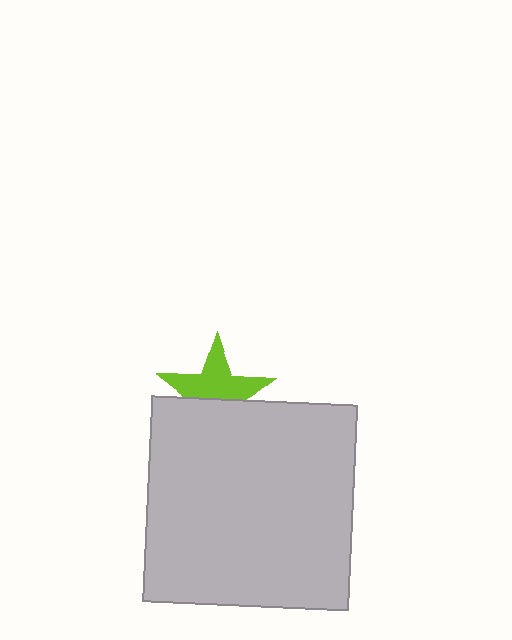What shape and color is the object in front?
The object in front is a light gray square.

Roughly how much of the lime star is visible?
About half of it is visible (roughly 57%).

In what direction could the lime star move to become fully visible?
The lime star could move up. That would shift it out from behind the light gray square entirely.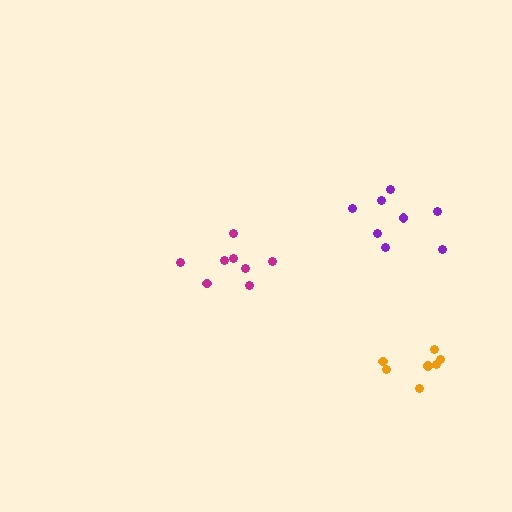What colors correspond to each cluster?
The clusters are colored: orange, magenta, purple.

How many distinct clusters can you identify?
There are 3 distinct clusters.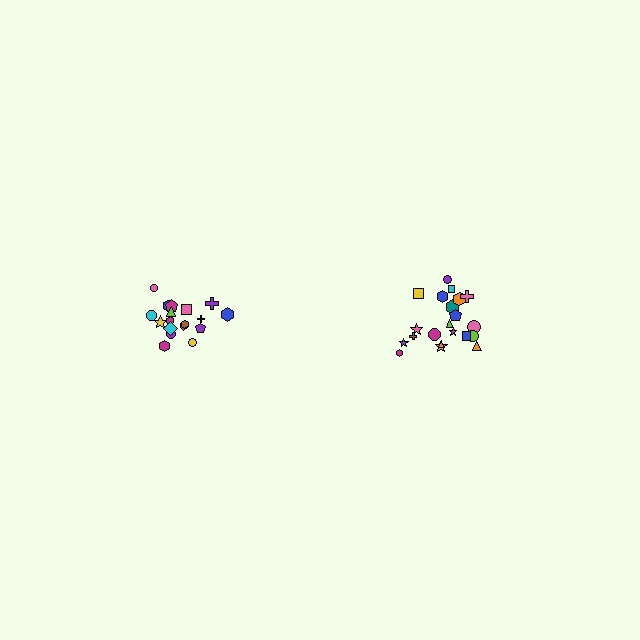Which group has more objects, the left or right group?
The right group.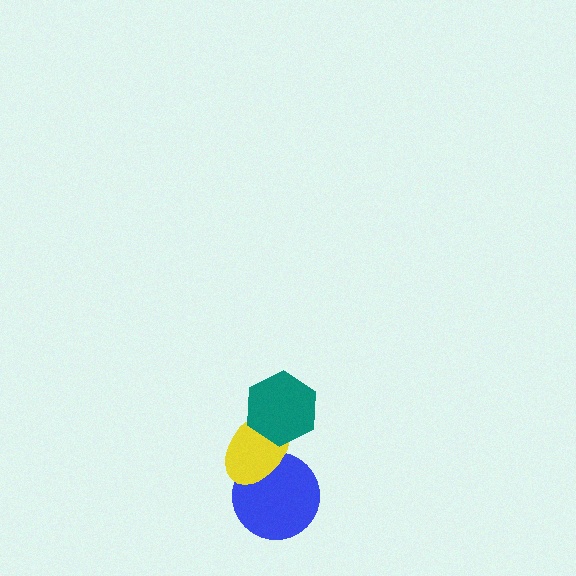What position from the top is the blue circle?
The blue circle is 3rd from the top.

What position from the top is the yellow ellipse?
The yellow ellipse is 2nd from the top.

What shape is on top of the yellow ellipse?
The teal hexagon is on top of the yellow ellipse.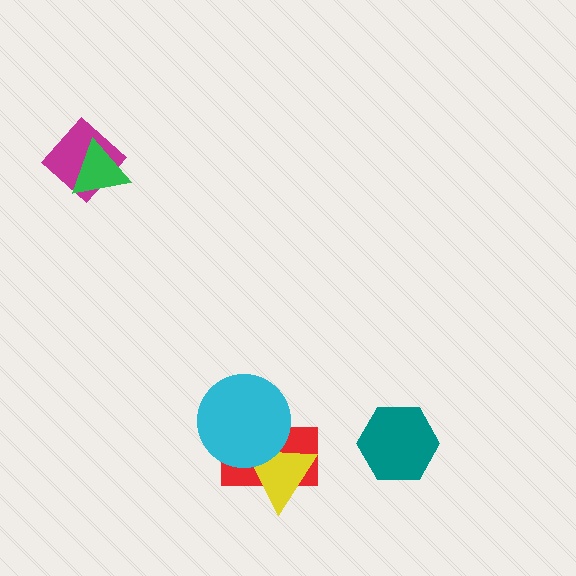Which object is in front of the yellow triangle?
The cyan circle is in front of the yellow triangle.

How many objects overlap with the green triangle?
1 object overlaps with the green triangle.